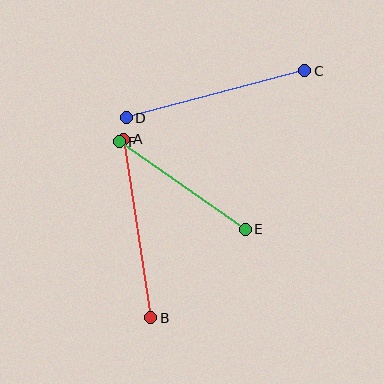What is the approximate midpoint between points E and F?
The midpoint is at approximately (182, 186) pixels.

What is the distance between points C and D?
The distance is approximately 185 pixels.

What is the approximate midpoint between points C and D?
The midpoint is at approximately (215, 94) pixels.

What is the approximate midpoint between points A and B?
The midpoint is at approximately (137, 228) pixels.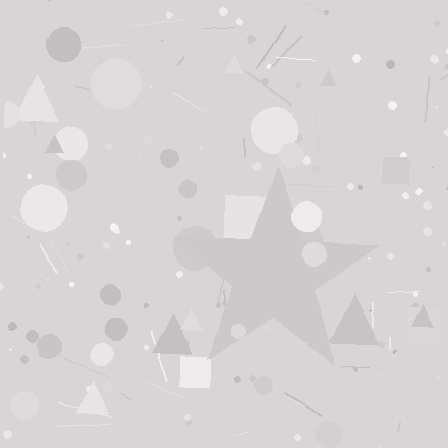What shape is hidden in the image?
A star is hidden in the image.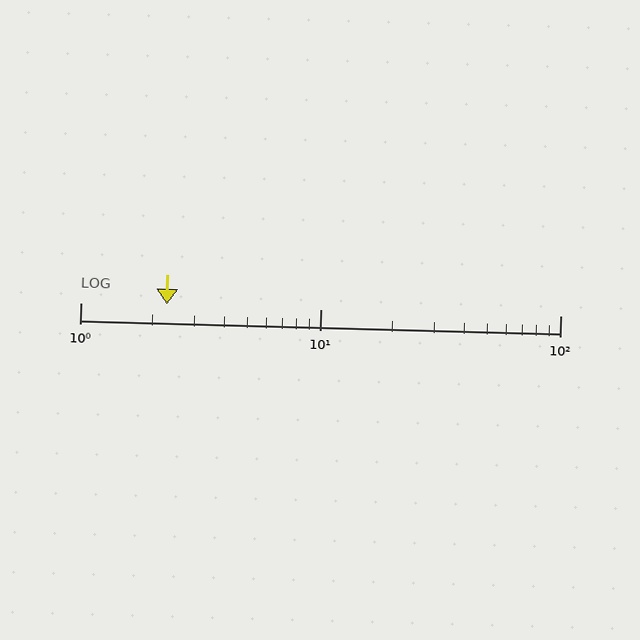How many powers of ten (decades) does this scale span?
The scale spans 2 decades, from 1 to 100.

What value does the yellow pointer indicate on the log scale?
The pointer indicates approximately 2.3.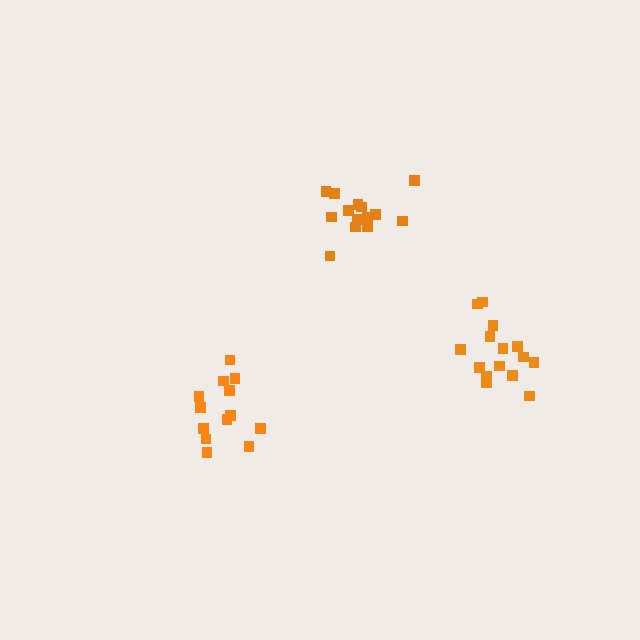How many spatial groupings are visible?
There are 3 spatial groupings.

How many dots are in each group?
Group 1: 13 dots, Group 2: 15 dots, Group 3: 15 dots (43 total).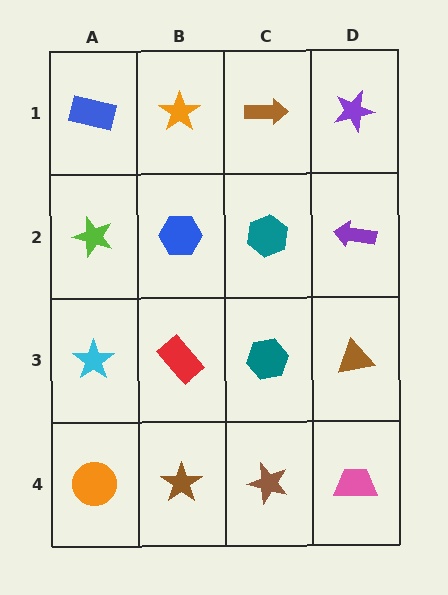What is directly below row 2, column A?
A cyan star.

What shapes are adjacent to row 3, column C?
A teal hexagon (row 2, column C), a brown star (row 4, column C), a red rectangle (row 3, column B), a brown triangle (row 3, column D).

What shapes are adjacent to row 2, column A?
A blue rectangle (row 1, column A), a cyan star (row 3, column A), a blue hexagon (row 2, column B).